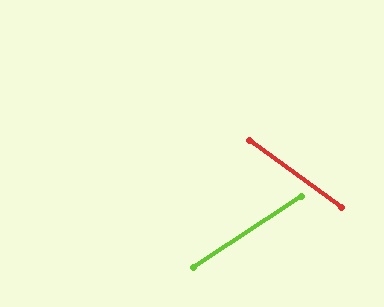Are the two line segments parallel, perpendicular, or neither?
Neither parallel nor perpendicular — they differ by about 69°.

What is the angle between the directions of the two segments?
Approximately 69 degrees.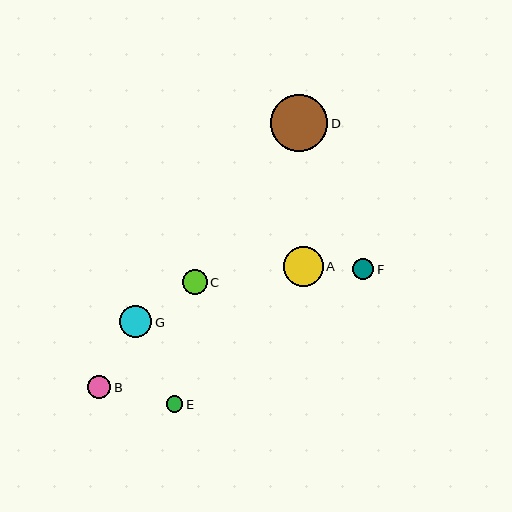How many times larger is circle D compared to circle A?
Circle D is approximately 1.4 times the size of circle A.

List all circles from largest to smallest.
From largest to smallest: D, A, G, C, B, F, E.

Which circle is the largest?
Circle D is the largest with a size of approximately 57 pixels.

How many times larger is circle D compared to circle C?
Circle D is approximately 2.2 times the size of circle C.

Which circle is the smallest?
Circle E is the smallest with a size of approximately 17 pixels.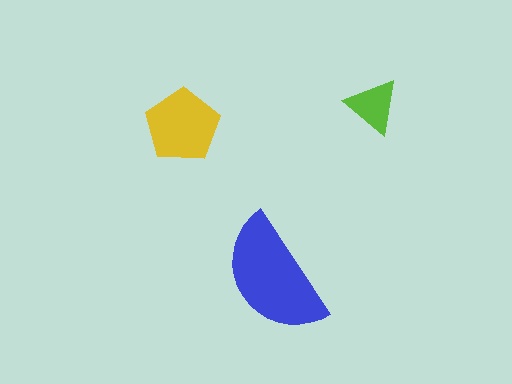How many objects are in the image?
There are 3 objects in the image.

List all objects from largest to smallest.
The blue semicircle, the yellow pentagon, the lime triangle.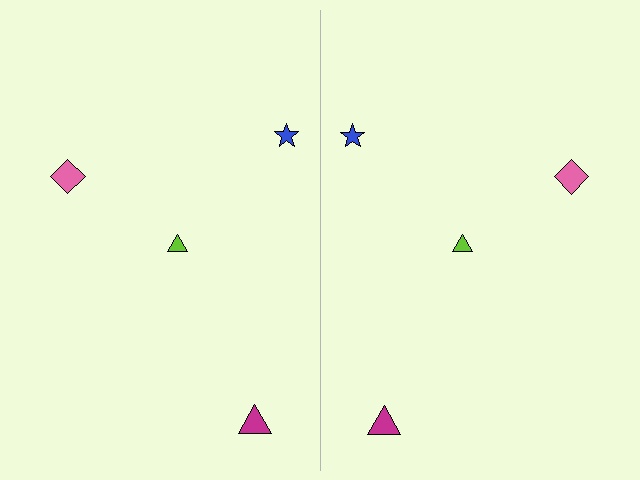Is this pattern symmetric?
Yes, this pattern has bilateral (reflection) symmetry.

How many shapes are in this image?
There are 8 shapes in this image.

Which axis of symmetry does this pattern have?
The pattern has a vertical axis of symmetry running through the center of the image.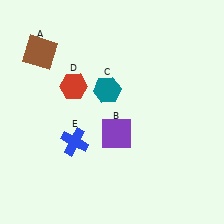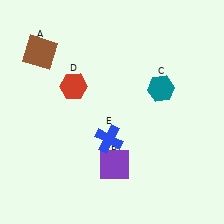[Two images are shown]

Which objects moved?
The objects that moved are: the purple square (B), the teal hexagon (C), the blue cross (E).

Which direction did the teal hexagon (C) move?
The teal hexagon (C) moved right.